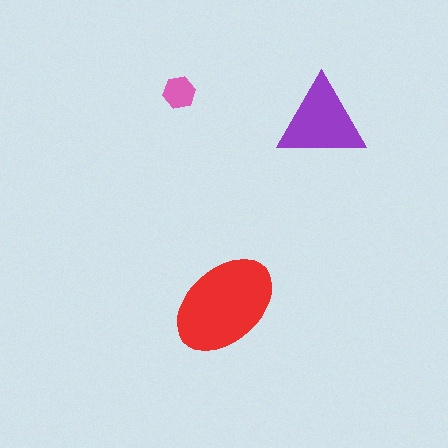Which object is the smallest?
The pink hexagon.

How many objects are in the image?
There are 3 objects in the image.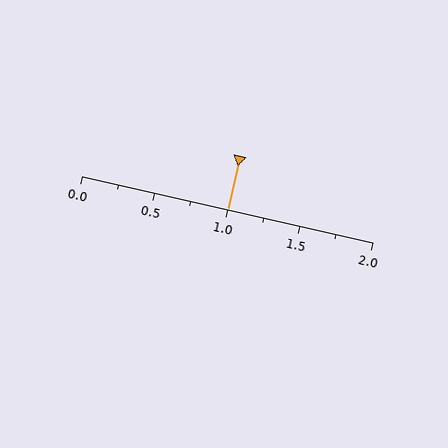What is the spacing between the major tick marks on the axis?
The major ticks are spaced 0.5 apart.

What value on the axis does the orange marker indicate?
The marker indicates approximately 1.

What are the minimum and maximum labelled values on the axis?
The axis runs from 0.0 to 2.0.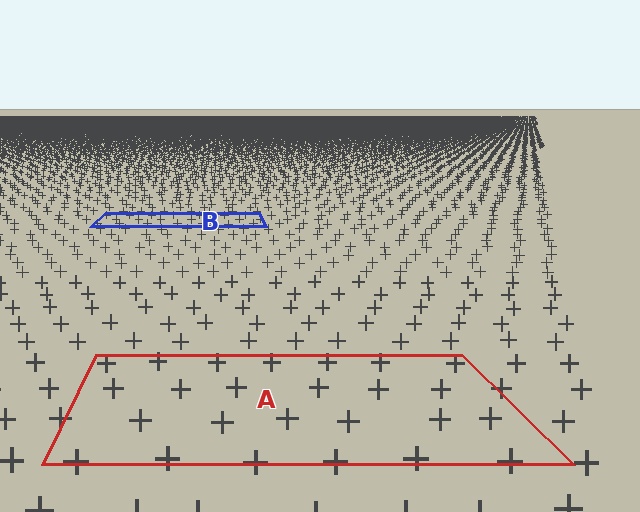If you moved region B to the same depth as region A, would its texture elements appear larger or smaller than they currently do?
They would appear larger. At a closer depth, the same texture elements are projected at a bigger on-screen size.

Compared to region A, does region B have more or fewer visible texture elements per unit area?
Region B has more texture elements per unit area — they are packed more densely because it is farther away.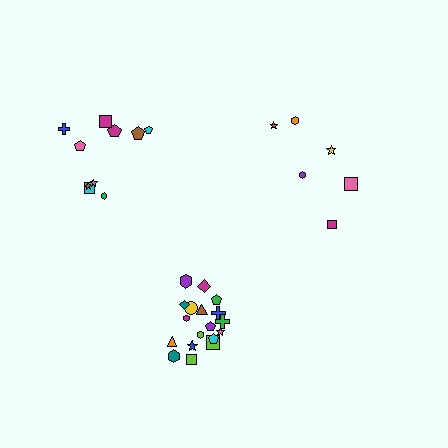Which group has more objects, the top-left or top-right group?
The top-left group.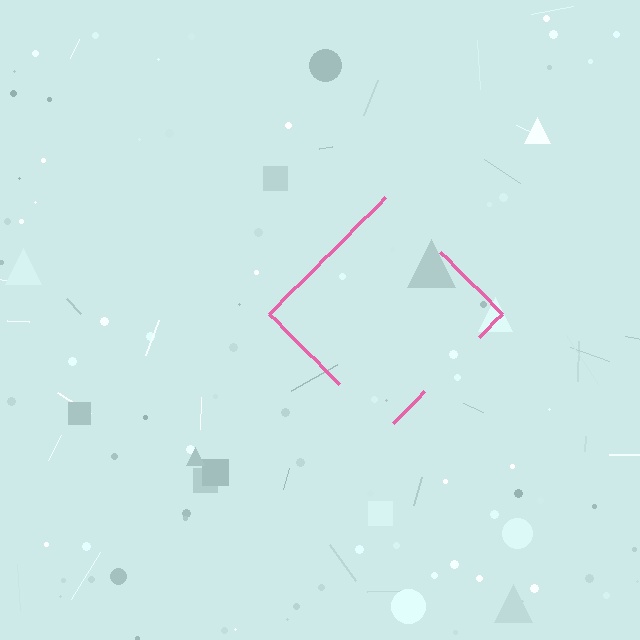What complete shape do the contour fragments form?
The contour fragments form a diamond.